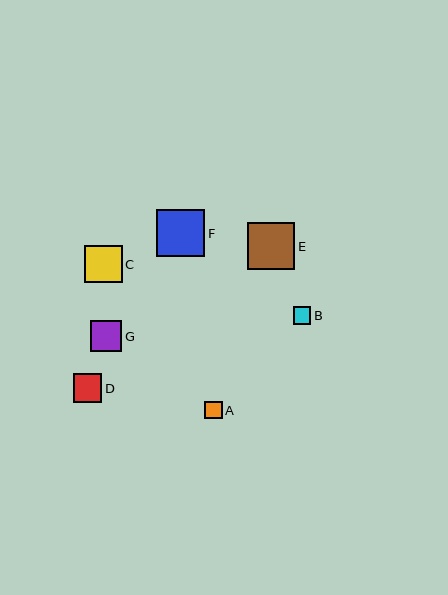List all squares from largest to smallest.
From largest to smallest: F, E, C, G, D, B, A.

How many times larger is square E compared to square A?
Square E is approximately 2.7 times the size of square A.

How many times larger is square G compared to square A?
Square G is approximately 1.8 times the size of square A.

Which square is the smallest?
Square A is the smallest with a size of approximately 17 pixels.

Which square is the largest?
Square F is the largest with a size of approximately 48 pixels.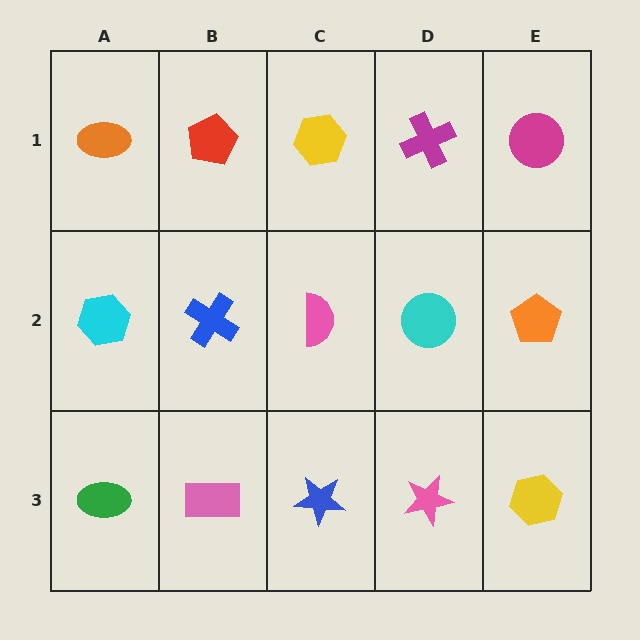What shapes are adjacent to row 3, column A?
A cyan hexagon (row 2, column A), a pink rectangle (row 3, column B).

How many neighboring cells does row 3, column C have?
3.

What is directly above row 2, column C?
A yellow hexagon.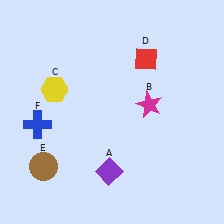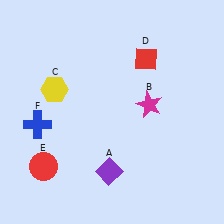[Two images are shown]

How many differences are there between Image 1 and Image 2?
There is 1 difference between the two images.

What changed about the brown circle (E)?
In Image 1, E is brown. In Image 2, it changed to red.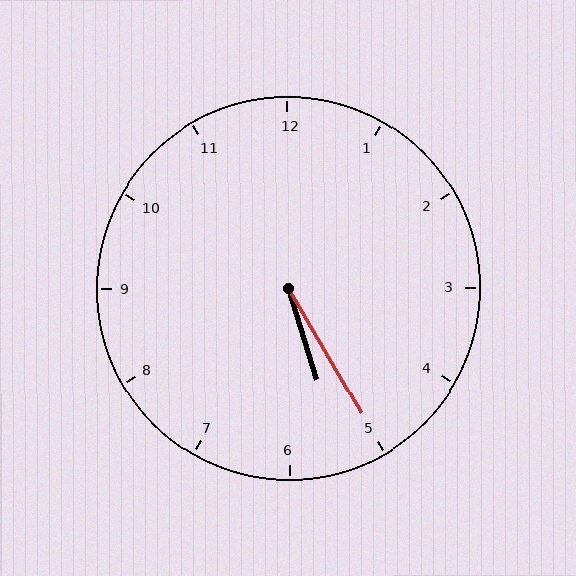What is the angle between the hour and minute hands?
Approximately 12 degrees.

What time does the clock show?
5:25.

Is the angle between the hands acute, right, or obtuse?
It is acute.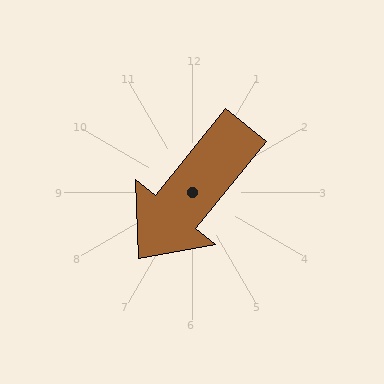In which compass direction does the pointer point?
Southwest.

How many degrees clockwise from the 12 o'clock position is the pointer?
Approximately 219 degrees.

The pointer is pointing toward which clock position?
Roughly 7 o'clock.